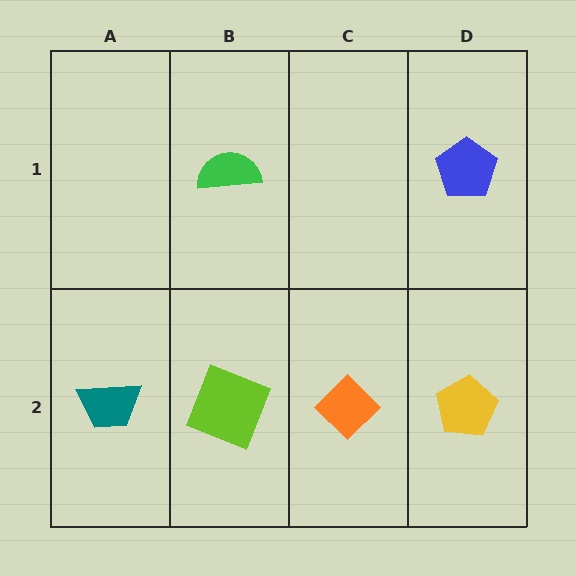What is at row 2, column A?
A teal trapezoid.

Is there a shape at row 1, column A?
No, that cell is empty.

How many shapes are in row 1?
2 shapes.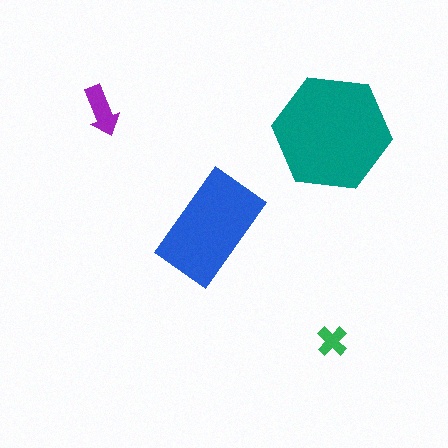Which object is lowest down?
The green cross is bottommost.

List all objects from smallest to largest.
The green cross, the purple arrow, the blue rectangle, the teal hexagon.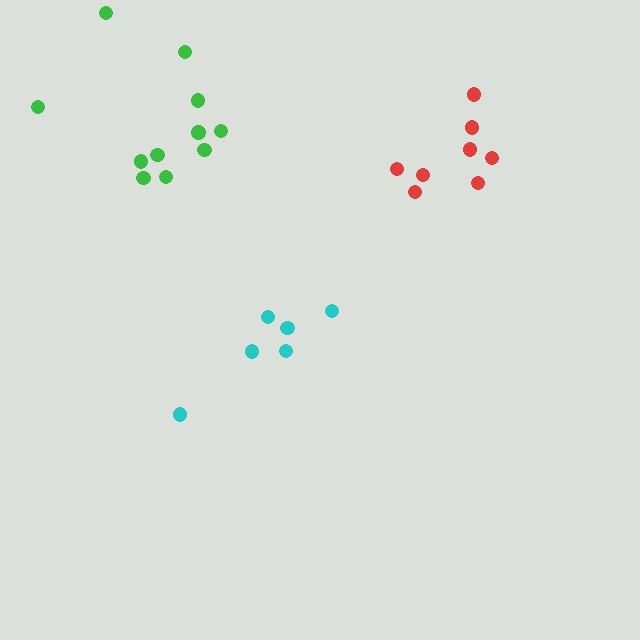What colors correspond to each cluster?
The clusters are colored: green, red, cyan.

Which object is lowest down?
The cyan cluster is bottommost.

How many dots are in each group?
Group 1: 11 dots, Group 2: 8 dots, Group 3: 6 dots (25 total).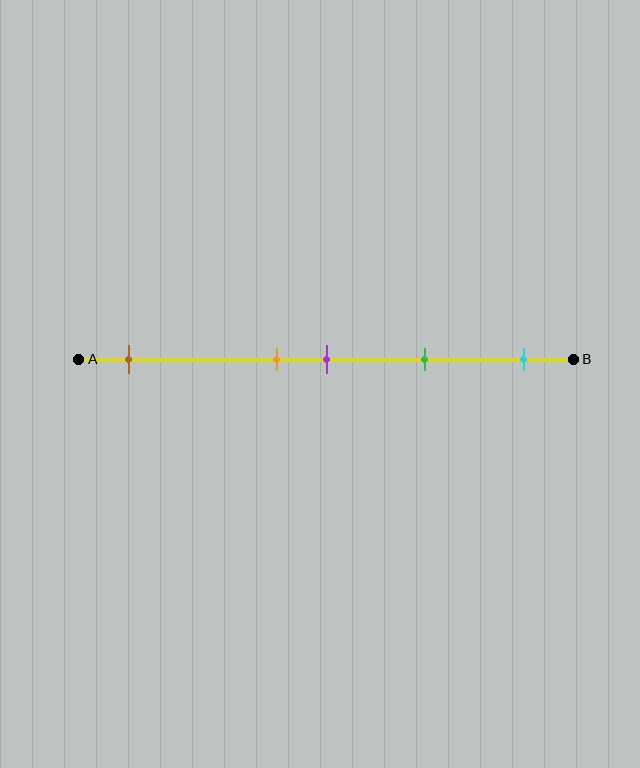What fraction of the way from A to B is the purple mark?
The purple mark is approximately 50% (0.5) of the way from A to B.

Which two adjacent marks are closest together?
The orange and purple marks are the closest adjacent pair.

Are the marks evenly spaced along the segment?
No, the marks are not evenly spaced.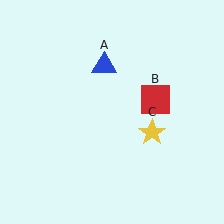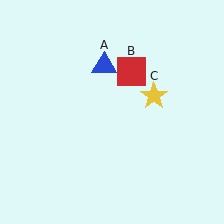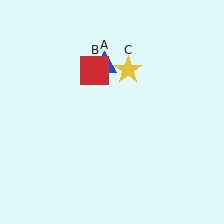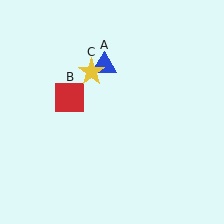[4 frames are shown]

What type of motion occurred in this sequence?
The red square (object B), yellow star (object C) rotated counterclockwise around the center of the scene.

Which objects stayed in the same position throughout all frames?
Blue triangle (object A) remained stationary.